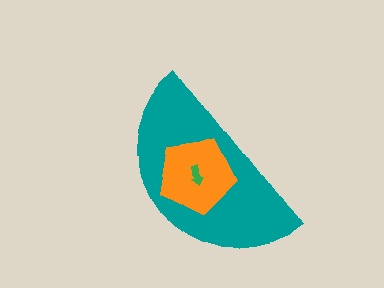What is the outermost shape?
The teal semicircle.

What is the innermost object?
The green arrow.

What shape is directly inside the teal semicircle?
The orange pentagon.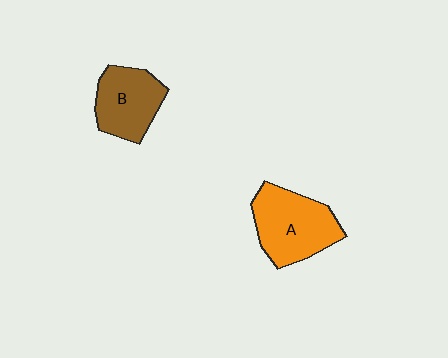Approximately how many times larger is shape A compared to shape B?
Approximately 1.2 times.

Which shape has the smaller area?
Shape B (brown).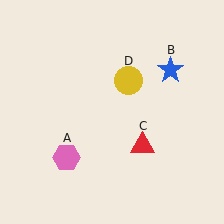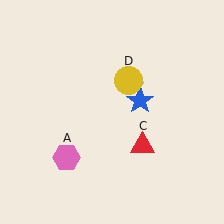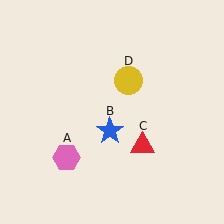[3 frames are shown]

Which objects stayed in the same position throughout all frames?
Pink hexagon (object A) and red triangle (object C) and yellow circle (object D) remained stationary.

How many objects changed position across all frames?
1 object changed position: blue star (object B).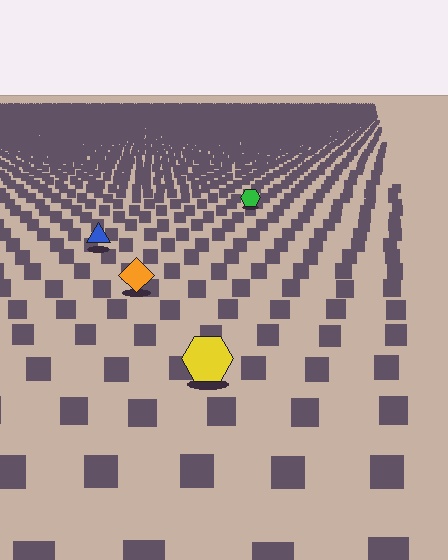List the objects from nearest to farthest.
From nearest to farthest: the yellow hexagon, the orange diamond, the blue triangle, the green hexagon.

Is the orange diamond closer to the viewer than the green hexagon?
Yes. The orange diamond is closer — you can tell from the texture gradient: the ground texture is coarser near it.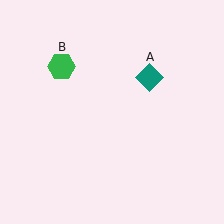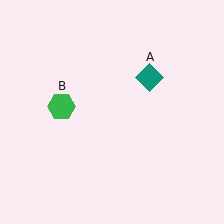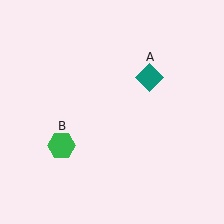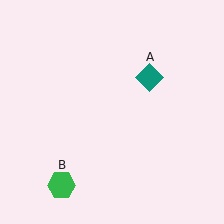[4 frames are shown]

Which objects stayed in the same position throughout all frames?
Teal diamond (object A) remained stationary.